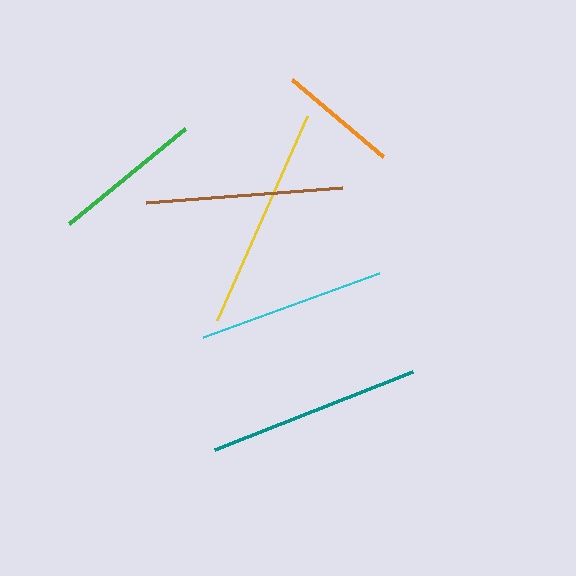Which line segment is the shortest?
The orange line is the shortest at approximately 119 pixels.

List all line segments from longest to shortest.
From longest to shortest: yellow, teal, brown, cyan, green, orange.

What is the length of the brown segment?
The brown segment is approximately 196 pixels long.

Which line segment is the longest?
The yellow line is the longest at approximately 223 pixels.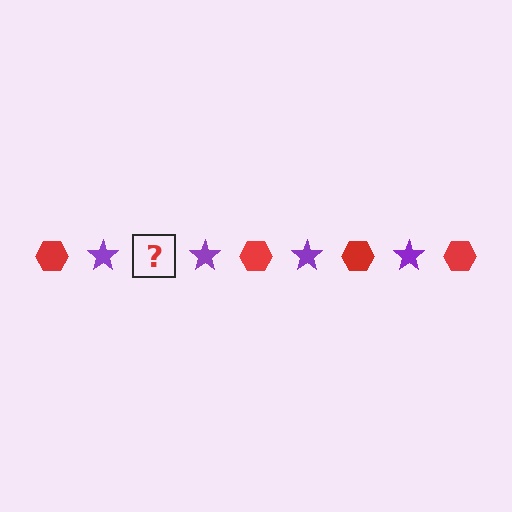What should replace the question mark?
The question mark should be replaced with a red hexagon.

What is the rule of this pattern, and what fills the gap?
The rule is that the pattern alternates between red hexagon and purple star. The gap should be filled with a red hexagon.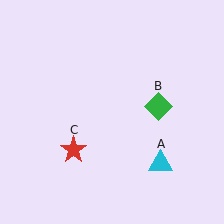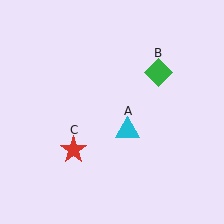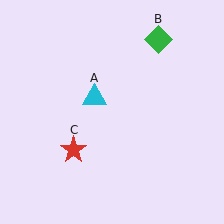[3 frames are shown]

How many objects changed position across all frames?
2 objects changed position: cyan triangle (object A), green diamond (object B).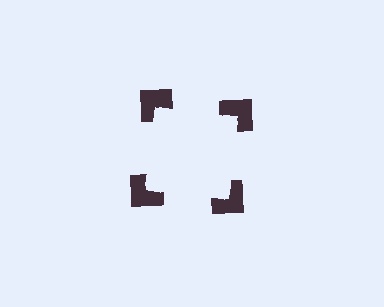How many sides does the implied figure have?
4 sides.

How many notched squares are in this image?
There are 4 — one at each vertex of the illusory square.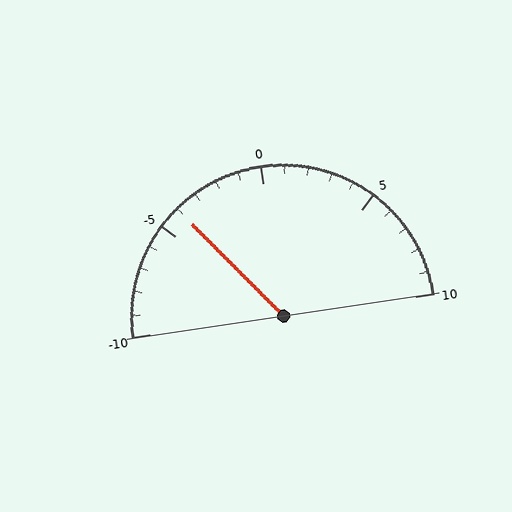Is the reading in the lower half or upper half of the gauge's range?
The reading is in the lower half of the range (-10 to 10).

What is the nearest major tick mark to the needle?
The nearest major tick mark is -5.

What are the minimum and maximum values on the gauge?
The gauge ranges from -10 to 10.